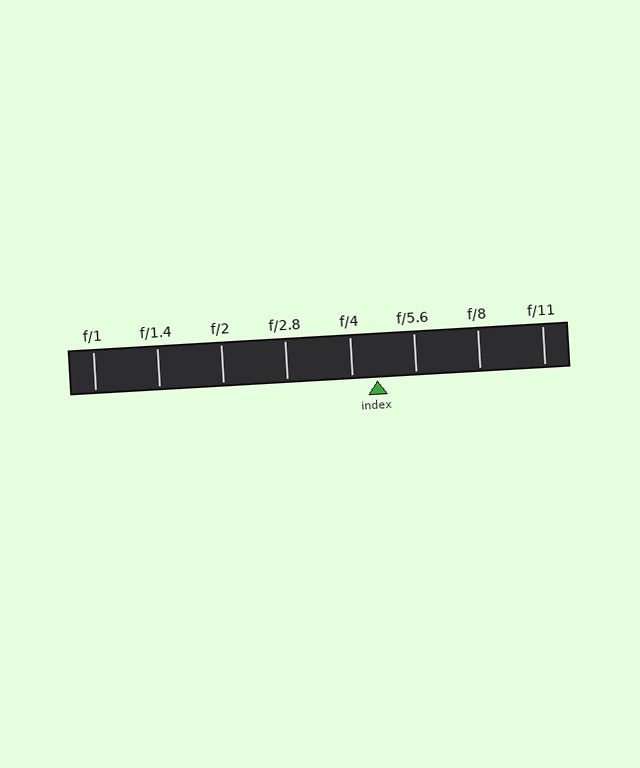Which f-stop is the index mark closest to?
The index mark is closest to f/4.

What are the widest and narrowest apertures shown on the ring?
The widest aperture shown is f/1 and the narrowest is f/11.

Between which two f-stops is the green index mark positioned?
The index mark is between f/4 and f/5.6.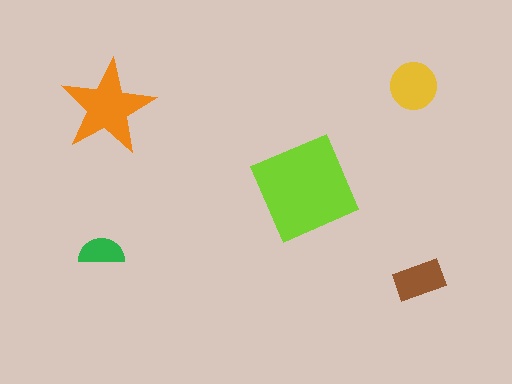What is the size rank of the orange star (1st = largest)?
2nd.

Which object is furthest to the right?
The brown rectangle is rightmost.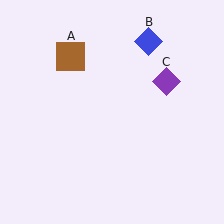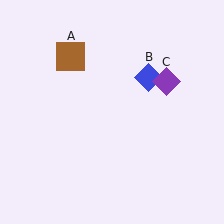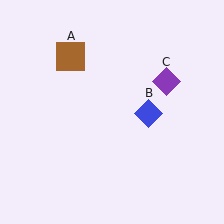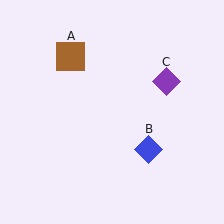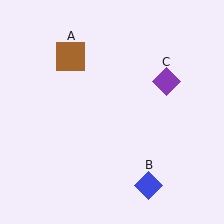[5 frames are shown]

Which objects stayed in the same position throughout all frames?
Brown square (object A) and purple diamond (object C) remained stationary.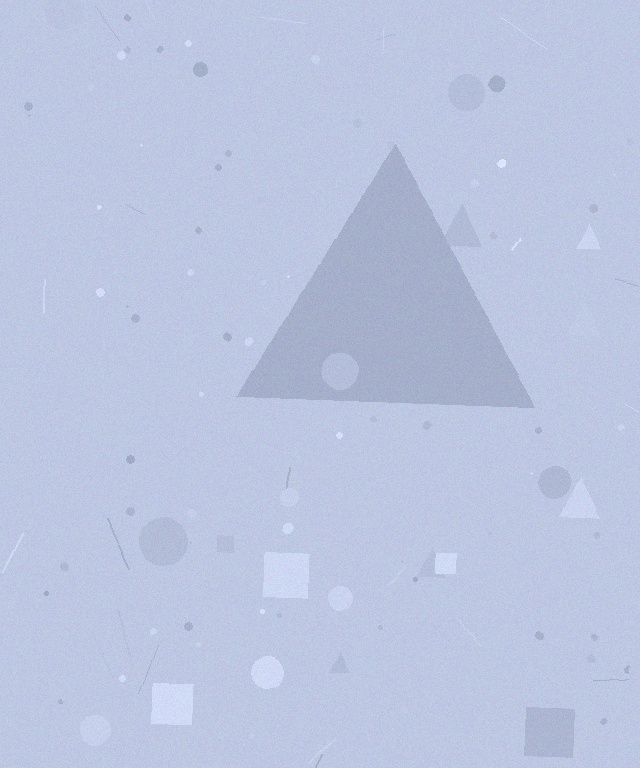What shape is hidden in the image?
A triangle is hidden in the image.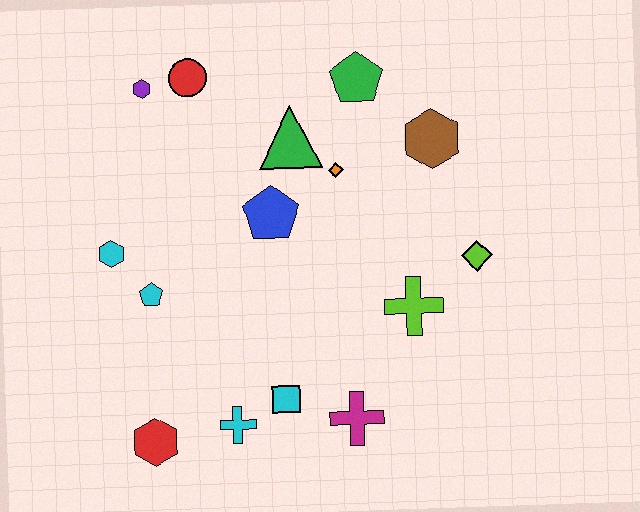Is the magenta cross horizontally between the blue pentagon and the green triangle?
No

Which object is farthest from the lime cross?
The purple hexagon is farthest from the lime cross.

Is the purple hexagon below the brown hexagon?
No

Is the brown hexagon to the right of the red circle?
Yes